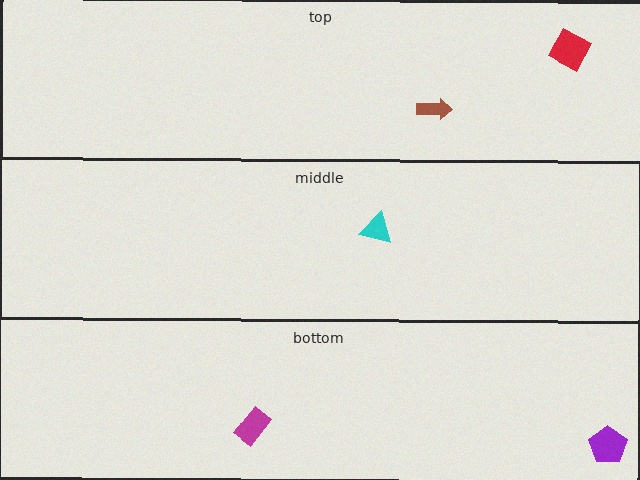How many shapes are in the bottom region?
2.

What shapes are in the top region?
The red diamond, the brown arrow.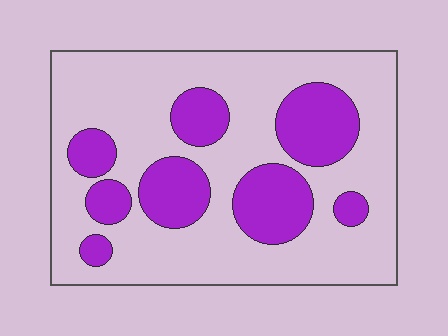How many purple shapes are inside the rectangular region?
8.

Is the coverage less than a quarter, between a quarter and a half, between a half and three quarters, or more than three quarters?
Between a quarter and a half.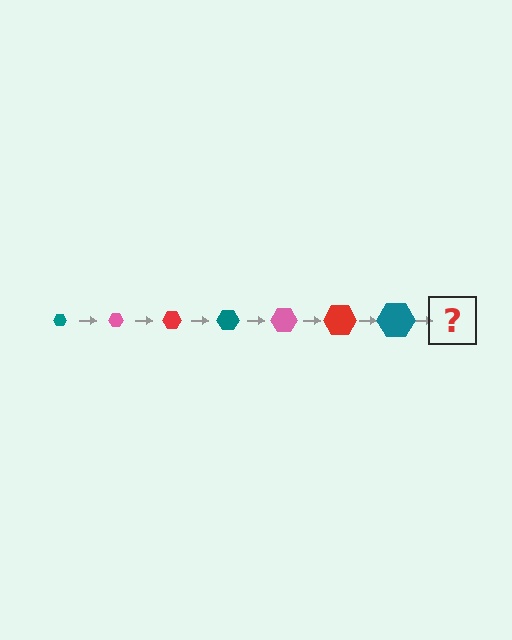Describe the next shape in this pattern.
It should be a pink hexagon, larger than the previous one.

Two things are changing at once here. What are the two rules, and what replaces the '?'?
The two rules are that the hexagon grows larger each step and the color cycles through teal, pink, and red. The '?' should be a pink hexagon, larger than the previous one.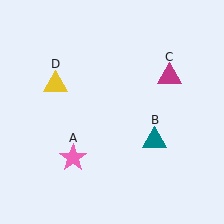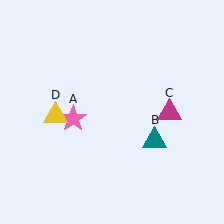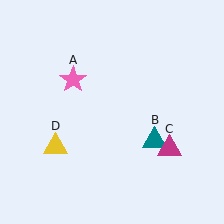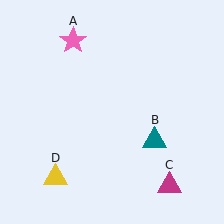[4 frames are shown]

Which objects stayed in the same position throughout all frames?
Teal triangle (object B) remained stationary.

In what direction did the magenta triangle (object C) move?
The magenta triangle (object C) moved down.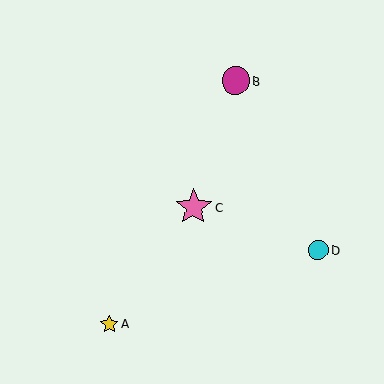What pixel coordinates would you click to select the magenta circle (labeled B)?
Click at (236, 81) to select the magenta circle B.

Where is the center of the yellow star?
The center of the yellow star is at (109, 324).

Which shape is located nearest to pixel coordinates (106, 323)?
The yellow star (labeled A) at (109, 324) is nearest to that location.